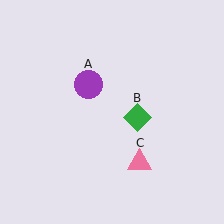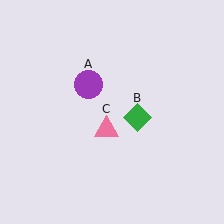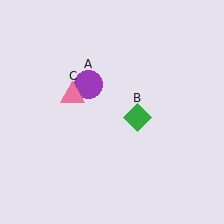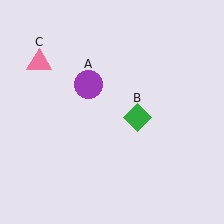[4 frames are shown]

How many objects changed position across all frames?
1 object changed position: pink triangle (object C).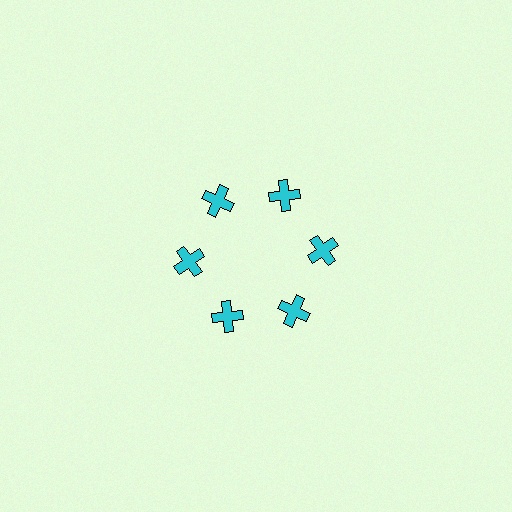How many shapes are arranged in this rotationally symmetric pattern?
There are 6 shapes, arranged in 6 groups of 1.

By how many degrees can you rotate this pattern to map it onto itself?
The pattern maps onto itself every 60 degrees of rotation.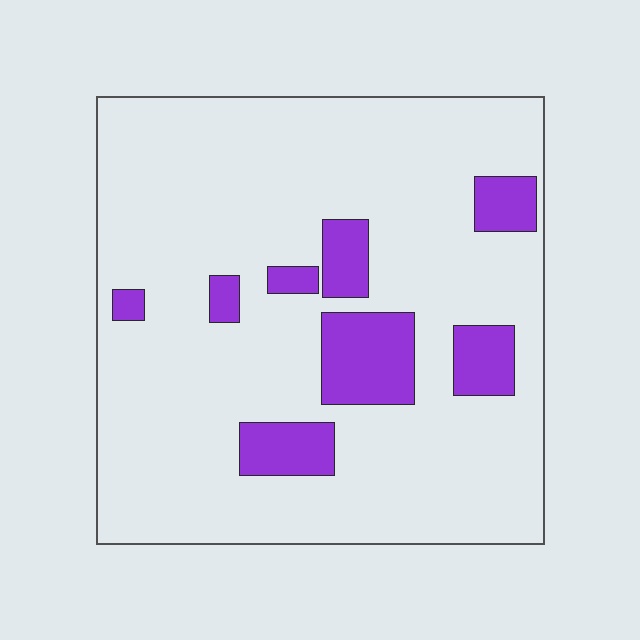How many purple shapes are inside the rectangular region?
8.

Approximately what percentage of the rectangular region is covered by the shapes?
Approximately 15%.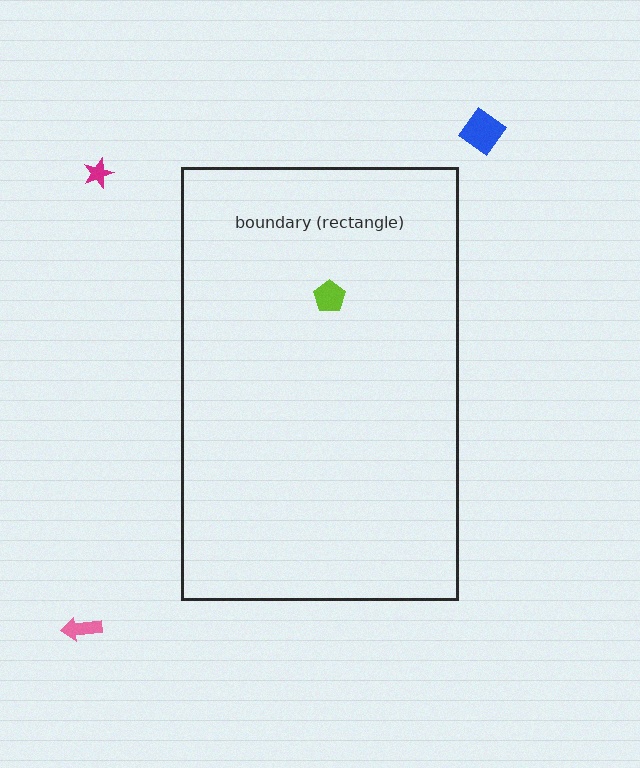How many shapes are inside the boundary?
1 inside, 3 outside.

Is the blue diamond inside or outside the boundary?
Outside.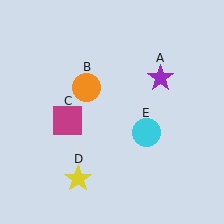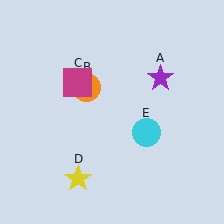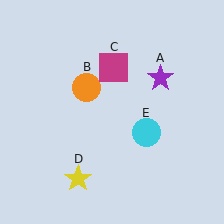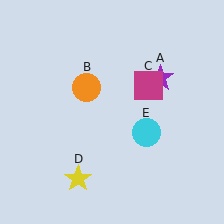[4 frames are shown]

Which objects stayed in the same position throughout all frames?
Purple star (object A) and orange circle (object B) and yellow star (object D) and cyan circle (object E) remained stationary.